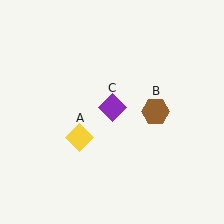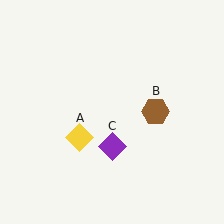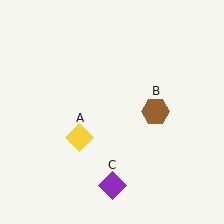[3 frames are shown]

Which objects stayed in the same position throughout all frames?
Yellow diamond (object A) and brown hexagon (object B) remained stationary.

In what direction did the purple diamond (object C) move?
The purple diamond (object C) moved down.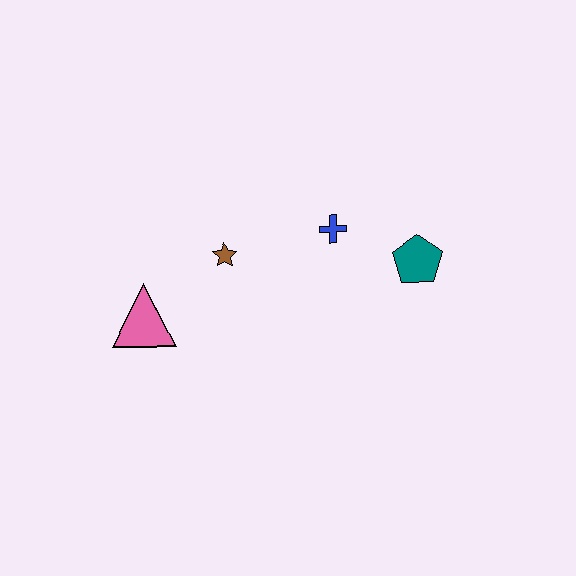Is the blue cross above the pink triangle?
Yes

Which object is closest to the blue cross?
The teal pentagon is closest to the blue cross.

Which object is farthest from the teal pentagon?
The pink triangle is farthest from the teal pentagon.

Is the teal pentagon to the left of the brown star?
No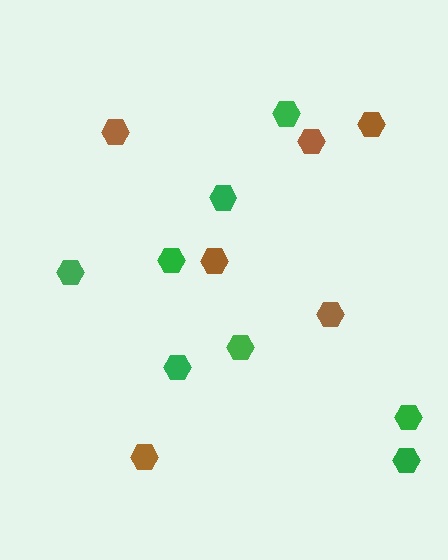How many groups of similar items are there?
There are 2 groups: one group of brown hexagons (6) and one group of green hexagons (8).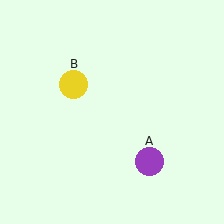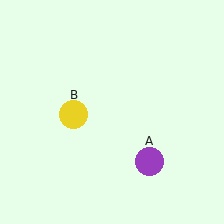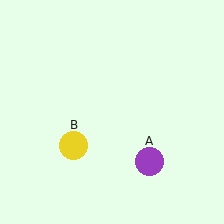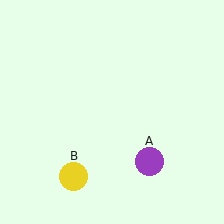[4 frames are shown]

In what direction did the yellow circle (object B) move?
The yellow circle (object B) moved down.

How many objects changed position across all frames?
1 object changed position: yellow circle (object B).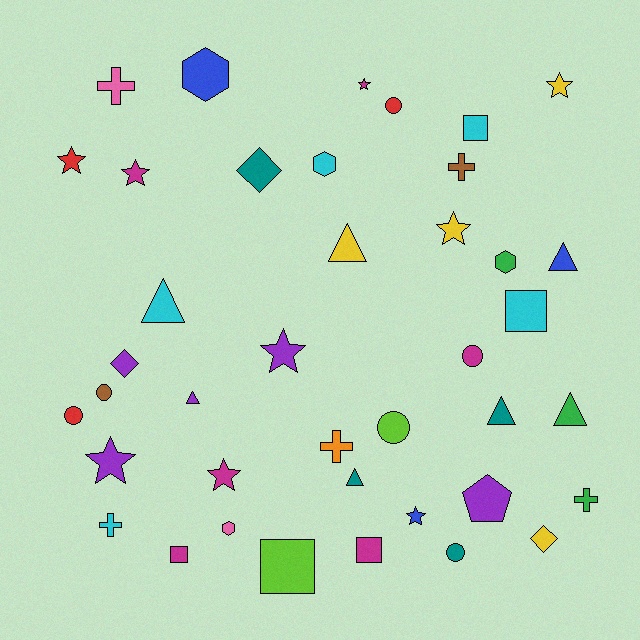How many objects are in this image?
There are 40 objects.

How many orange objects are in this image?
There is 1 orange object.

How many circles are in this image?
There are 6 circles.